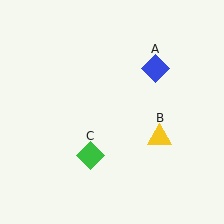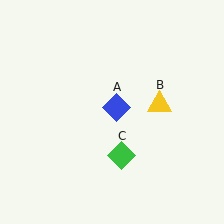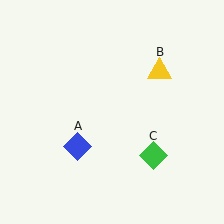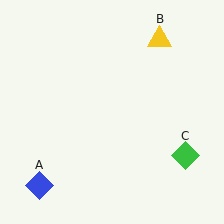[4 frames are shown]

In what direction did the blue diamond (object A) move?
The blue diamond (object A) moved down and to the left.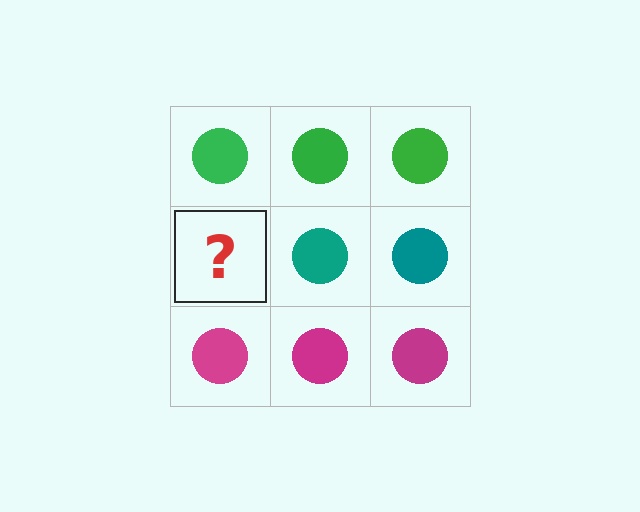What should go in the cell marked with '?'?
The missing cell should contain a teal circle.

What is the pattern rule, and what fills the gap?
The rule is that each row has a consistent color. The gap should be filled with a teal circle.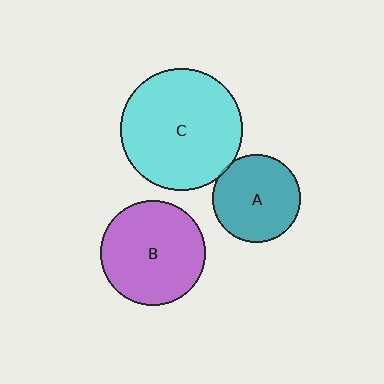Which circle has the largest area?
Circle C (cyan).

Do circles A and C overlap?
Yes.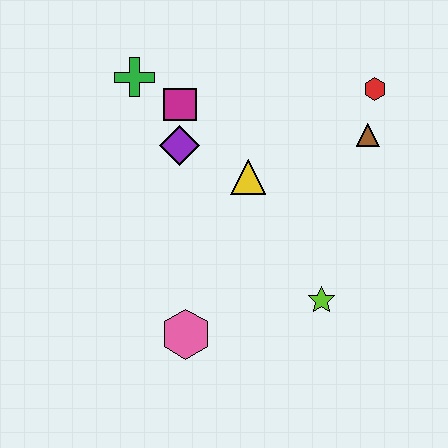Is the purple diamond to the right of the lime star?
No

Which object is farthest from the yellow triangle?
The pink hexagon is farthest from the yellow triangle.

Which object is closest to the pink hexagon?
The lime star is closest to the pink hexagon.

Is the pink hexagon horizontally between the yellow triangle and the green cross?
Yes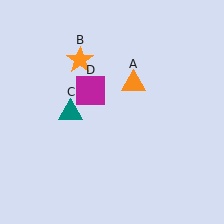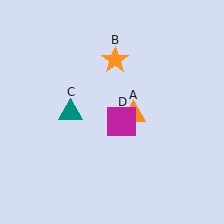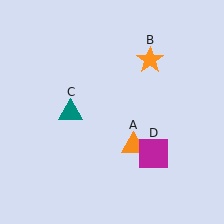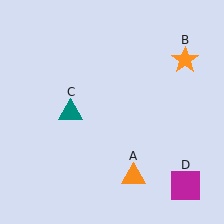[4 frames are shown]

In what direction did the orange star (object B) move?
The orange star (object B) moved right.